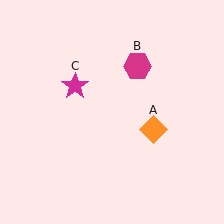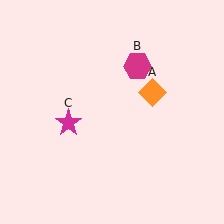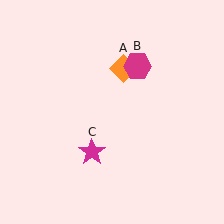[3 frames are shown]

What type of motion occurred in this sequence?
The orange diamond (object A), magenta star (object C) rotated counterclockwise around the center of the scene.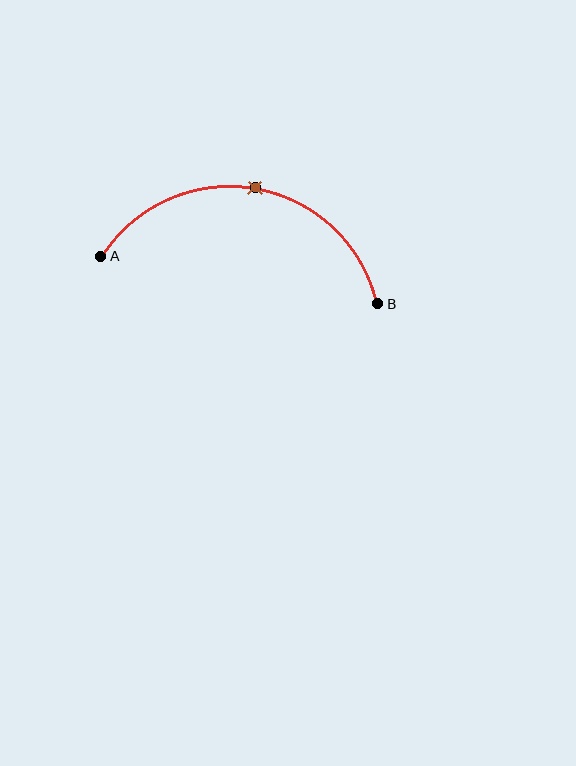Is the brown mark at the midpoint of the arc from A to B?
Yes. The brown mark lies on the arc at equal arc-length from both A and B — it is the arc midpoint.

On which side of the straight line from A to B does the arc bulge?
The arc bulges above the straight line connecting A and B.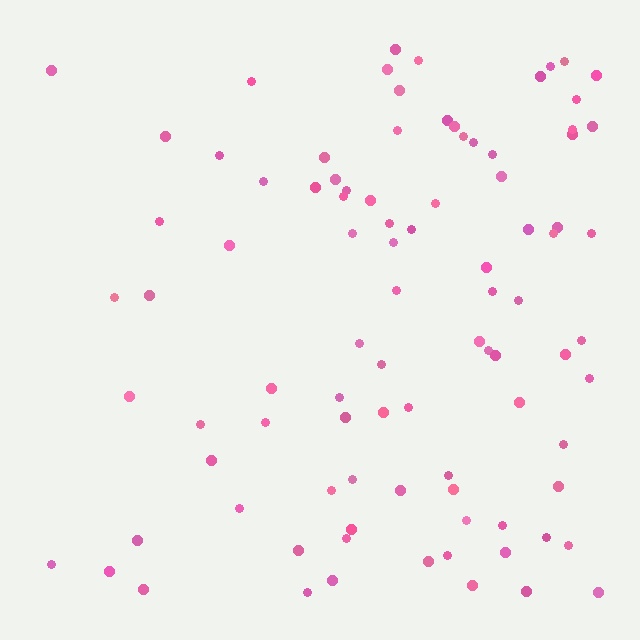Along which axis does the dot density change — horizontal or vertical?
Horizontal.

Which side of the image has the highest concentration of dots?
The right.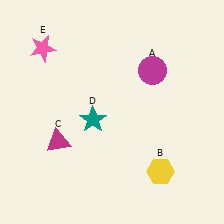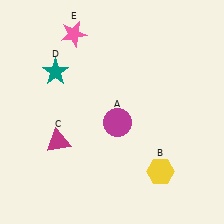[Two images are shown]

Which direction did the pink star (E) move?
The pink star (E) moved right.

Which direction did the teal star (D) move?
The teal star (D) moved up.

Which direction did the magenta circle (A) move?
The magenta circle (A) moved down.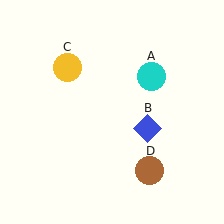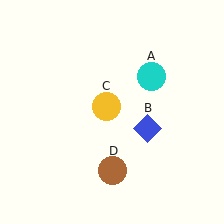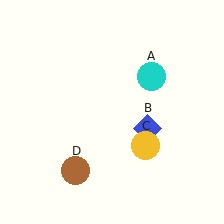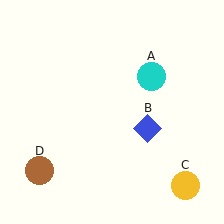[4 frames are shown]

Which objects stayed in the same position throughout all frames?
Cyan circle (object A) and blue diamond (object B) remained stationary.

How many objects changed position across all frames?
2 objects changed position: yellow circle (object C), brown circle (object D).